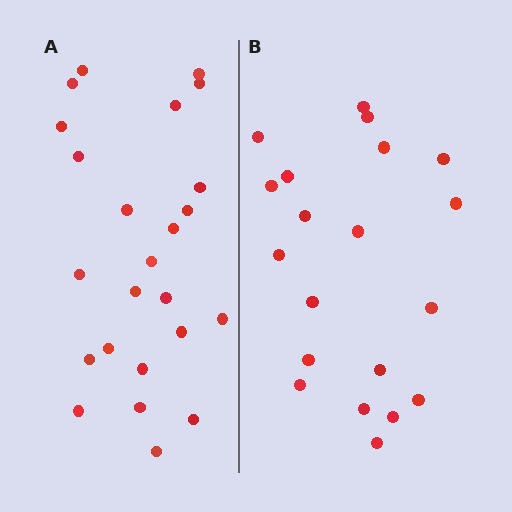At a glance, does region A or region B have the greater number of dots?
Region A (the left region) has more dots.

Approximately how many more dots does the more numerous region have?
Region A has about 4 more dots than region B.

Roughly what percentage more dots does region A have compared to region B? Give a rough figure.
About 20% more.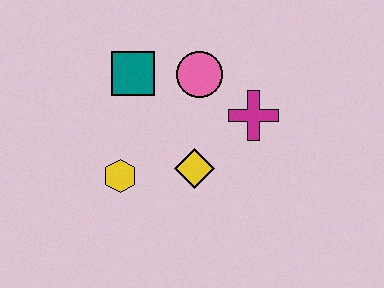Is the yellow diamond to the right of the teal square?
Yes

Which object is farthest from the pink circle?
The yellow hexagon is farthest from the pink circle.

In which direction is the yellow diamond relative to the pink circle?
The yellow diamond is below the pink circle.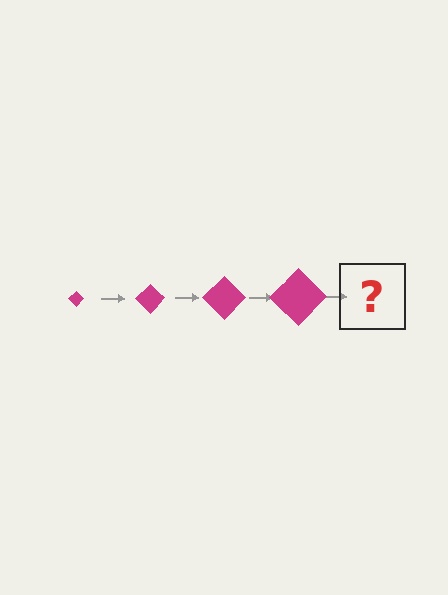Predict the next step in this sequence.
The next step is a magenta diamond, larger than the previous one.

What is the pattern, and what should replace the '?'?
The pattern is that the diamond gets progressively larger each step. The '?' should be a magenta diamond, larger than the previous one.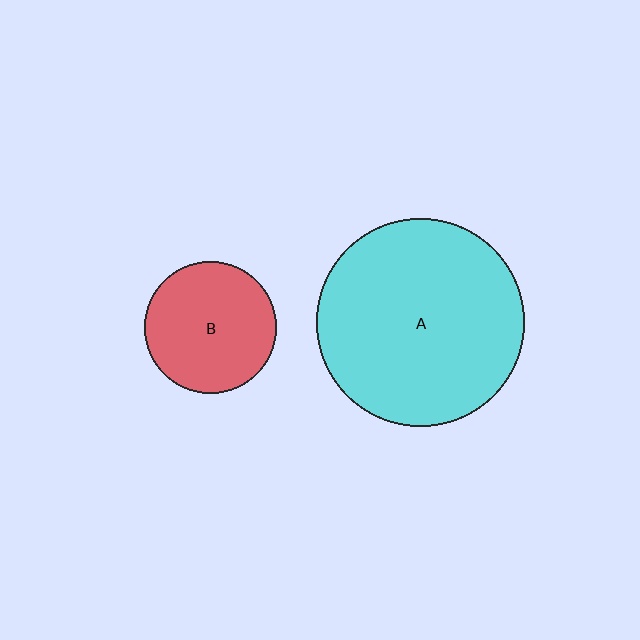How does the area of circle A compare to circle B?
Approximately 2.5 times.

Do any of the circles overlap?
No, none of the circles overlap.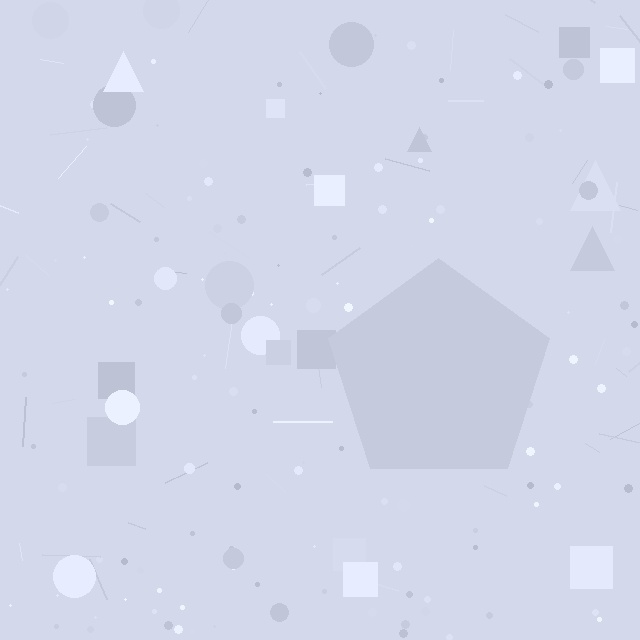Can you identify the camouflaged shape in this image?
The camouflaged shape is a pentagon.